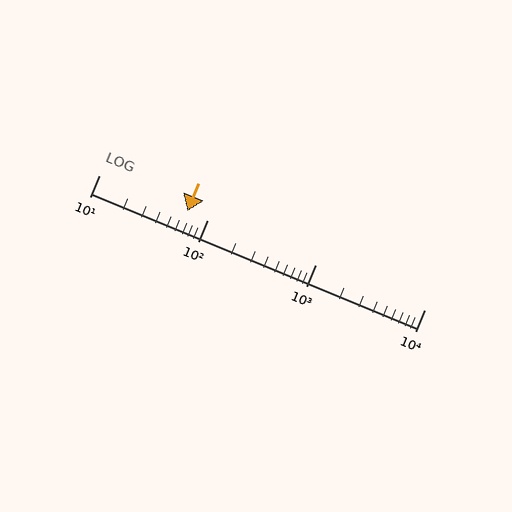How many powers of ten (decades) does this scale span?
The scale spans 3 decades, from 10 to 10000.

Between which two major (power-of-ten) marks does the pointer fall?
The pointer is between 10 and 100.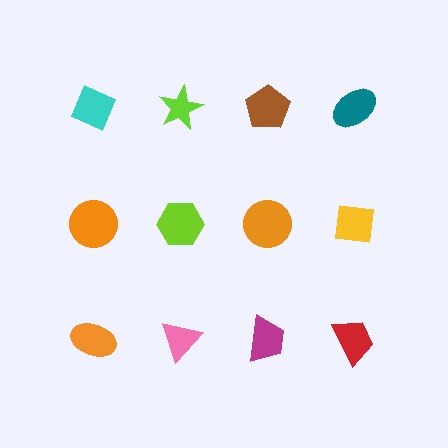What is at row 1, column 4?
A teal ellipse.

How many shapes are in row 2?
4 shapes.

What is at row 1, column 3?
A brown pentagon.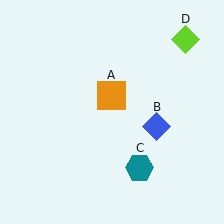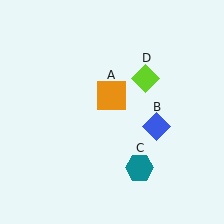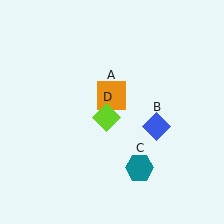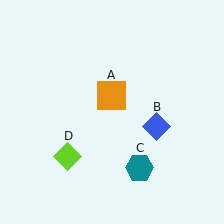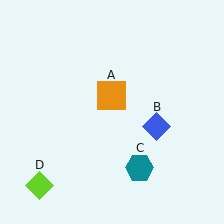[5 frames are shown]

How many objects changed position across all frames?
1 object changed position: lime diamond (object D).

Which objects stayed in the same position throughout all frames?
Orange square (object A) and blue diamond (object B) and teal hexagon (object C) remained stationary.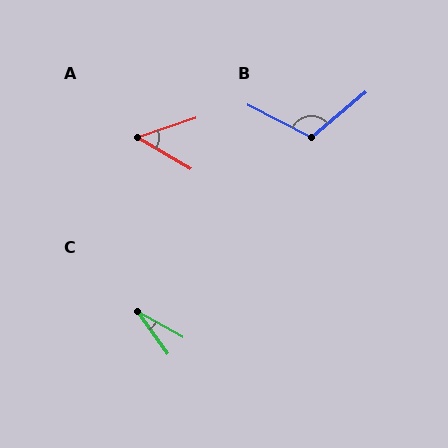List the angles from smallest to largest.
C (25°), A (50°), B (113°).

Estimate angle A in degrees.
Approximately 50 degrees.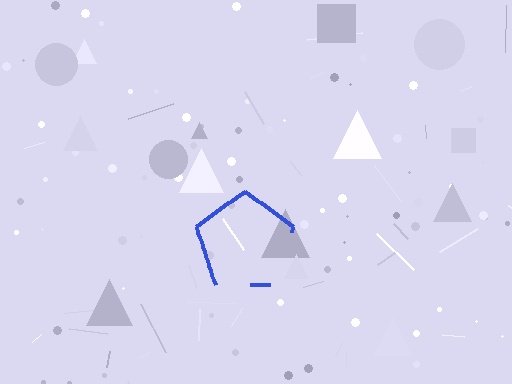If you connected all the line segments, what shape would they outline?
They would outline a pentagon.